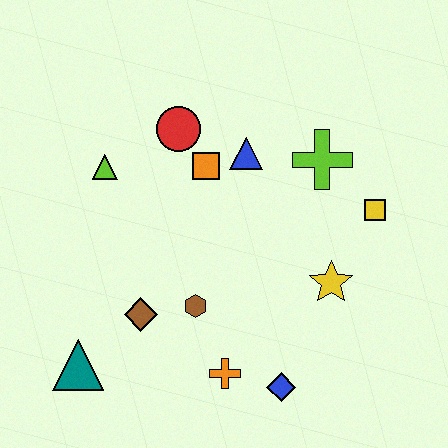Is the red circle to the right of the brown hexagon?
No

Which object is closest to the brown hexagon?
The brown diamond is closest to the brown hexagon.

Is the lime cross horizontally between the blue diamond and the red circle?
No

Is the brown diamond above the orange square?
No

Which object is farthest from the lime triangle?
The blue diamond is farthest from the lime triangle.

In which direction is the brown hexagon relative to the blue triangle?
The brown hexagon is below the blue triangle.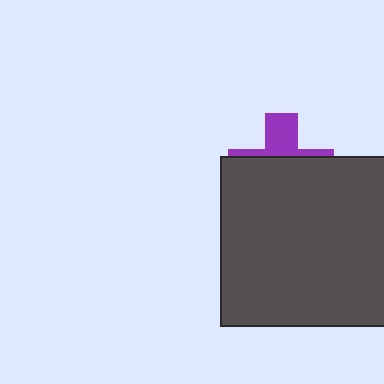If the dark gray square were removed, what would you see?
You would see the complete purple cross.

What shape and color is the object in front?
The object in front is a dark gray square.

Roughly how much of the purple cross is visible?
A small part of it is visible (roughly 31%).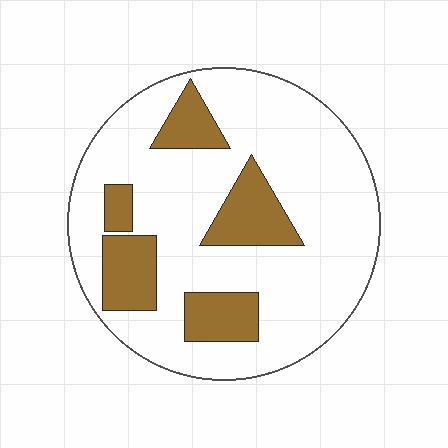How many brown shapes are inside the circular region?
5.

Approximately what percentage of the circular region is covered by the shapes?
Approximately 20%.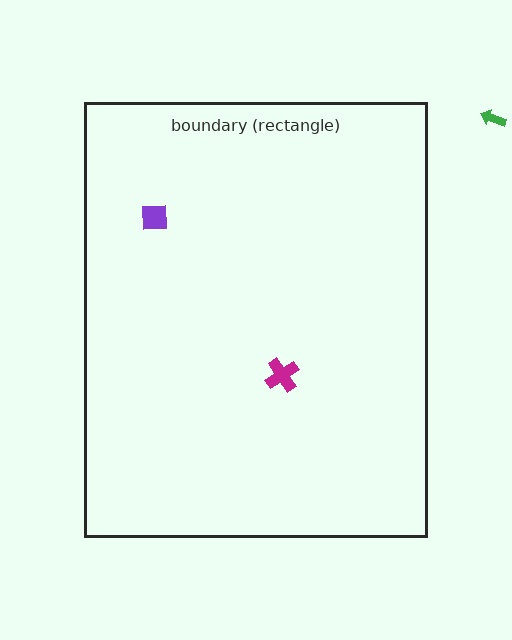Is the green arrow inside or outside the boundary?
Outside.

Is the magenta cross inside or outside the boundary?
Inside.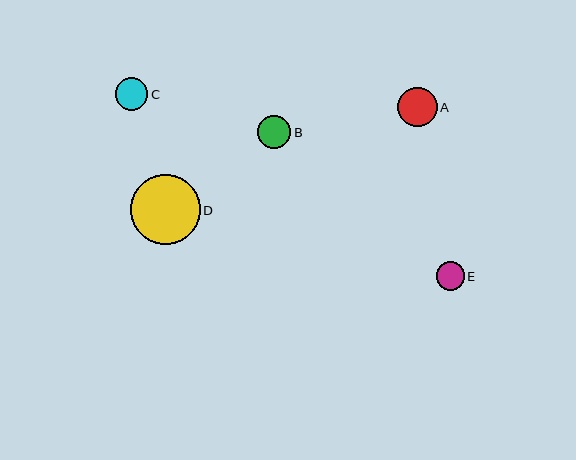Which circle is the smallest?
Circle E is the smallest with a size of approximately 28 pixels.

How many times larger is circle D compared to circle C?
Circle D is approximately 2.2 times the size of circle C.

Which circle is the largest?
Circle D is the largest with a size of approximately 70 pixels.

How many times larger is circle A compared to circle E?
Circle A is approximately 1.4 times the size of circle E.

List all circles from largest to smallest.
From largest to smallest: D, A, B, C, E.